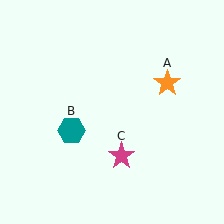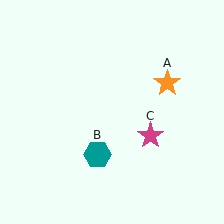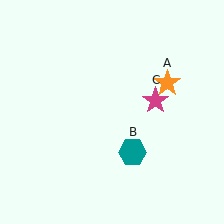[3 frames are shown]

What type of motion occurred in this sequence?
The teal hexagon (object B), magenta star (object C) rotated counterclockwise around the center of the scene.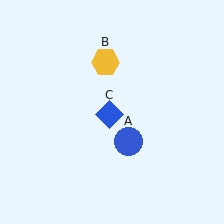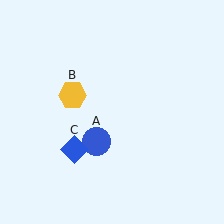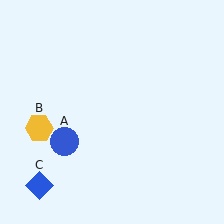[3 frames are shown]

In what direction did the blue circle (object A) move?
The blue circle (object A) moved left.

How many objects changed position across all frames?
3 objects changed position: blue circle (object A), yellow hexagon (object B), blue diamond (object C).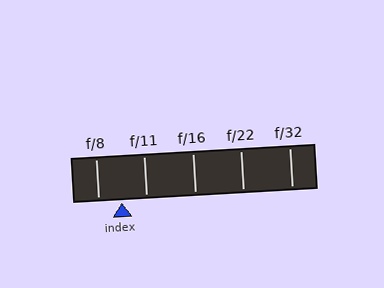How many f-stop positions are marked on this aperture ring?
There are 5 f-stop positions marked.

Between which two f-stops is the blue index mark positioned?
The index mark is between f/8 and f/11.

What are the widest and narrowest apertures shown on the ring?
The widest aperture shown is f/8 and the narrowest is f/32.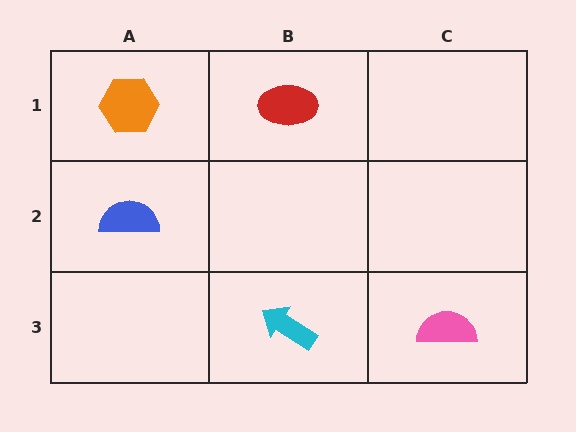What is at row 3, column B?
A cyan arrow.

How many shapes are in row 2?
1 shape.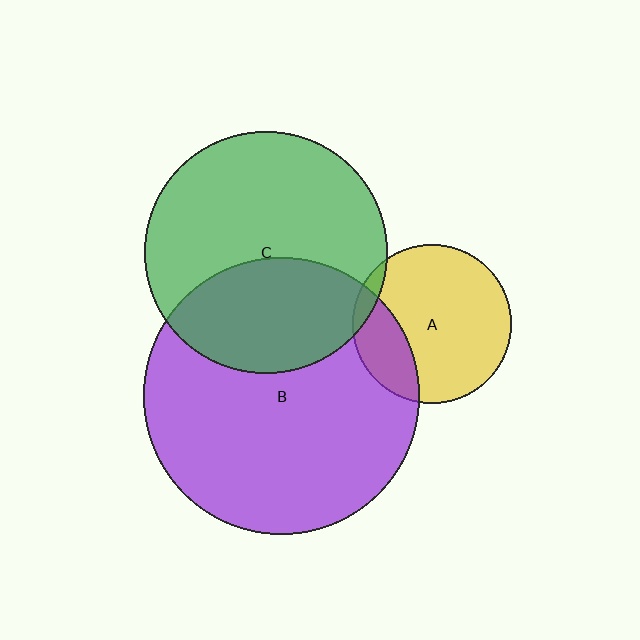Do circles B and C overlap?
Yes.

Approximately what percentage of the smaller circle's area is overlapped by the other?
Approximately 40%.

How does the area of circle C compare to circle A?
Approximately 2.3 times.